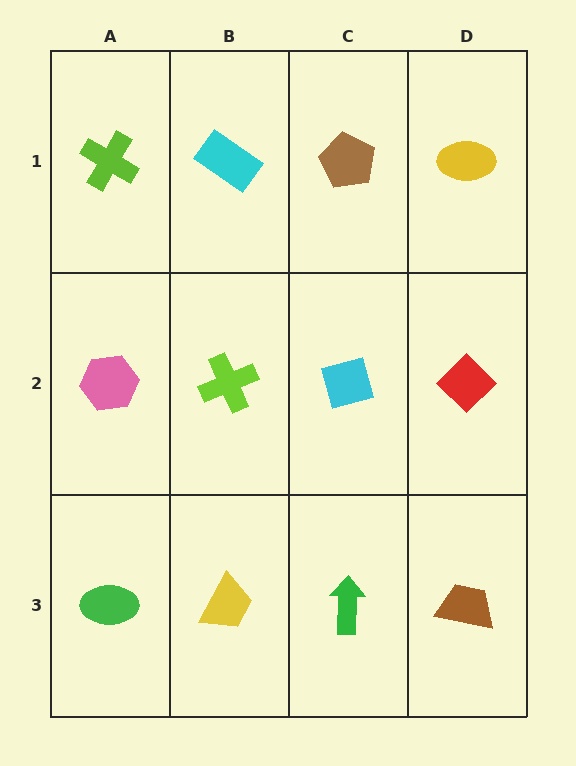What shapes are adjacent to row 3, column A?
A pink hexagon (row 2, column A), a yellow trapezoid (row 3, column B).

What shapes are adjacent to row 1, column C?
A cyan diamond (row 2, column C), a cyan rectangle (row 1, column B), a yellow ellipse (row 1, column D).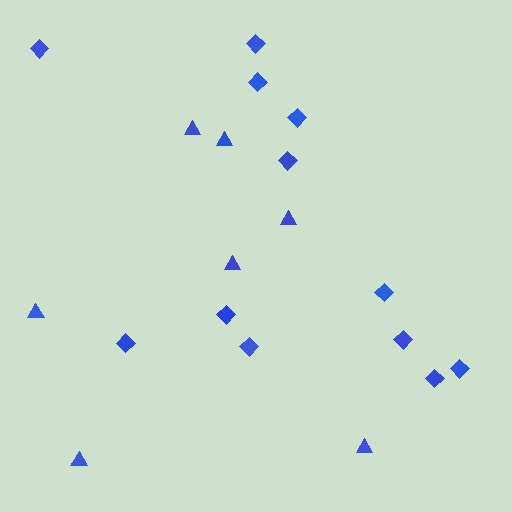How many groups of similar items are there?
There are 2 groups: one group of diamonds (12) and one group of triangles (7).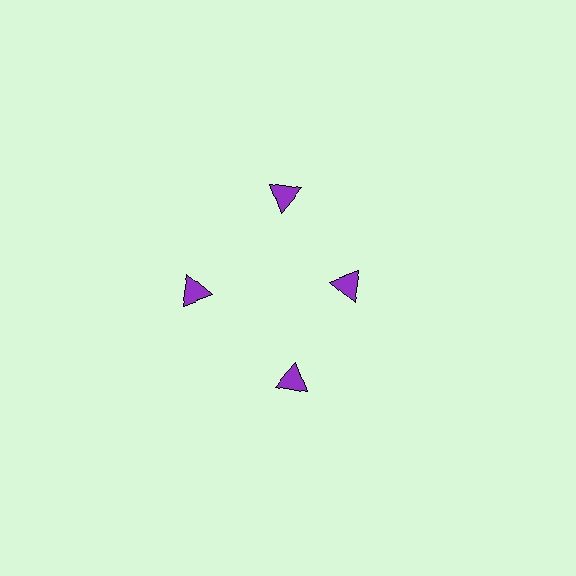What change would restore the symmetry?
The symmetry would be restored by moving it outward, back onto the ring so that all 4 triangles sit at equal angles and equal distance from the center.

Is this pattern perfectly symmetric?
No. The 4 purple triangles are arranged in a ring, but one element near the 3 o'clock position is pulled inward toward the center, breaking the 4-fold rotational symmetry.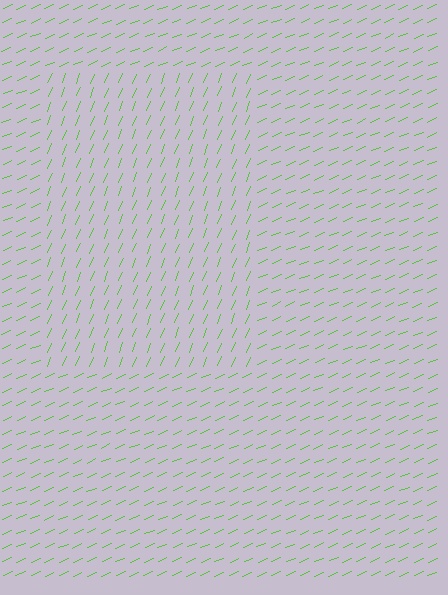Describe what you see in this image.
The image is filled with small lime line segments. A rectangle region in the image has lines oriented differently from the surrounding lines, creating a visible texture boundary.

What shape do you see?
I see a rectangle.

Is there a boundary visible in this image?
Yes, there is a texture boundary formed by a change in line orientation.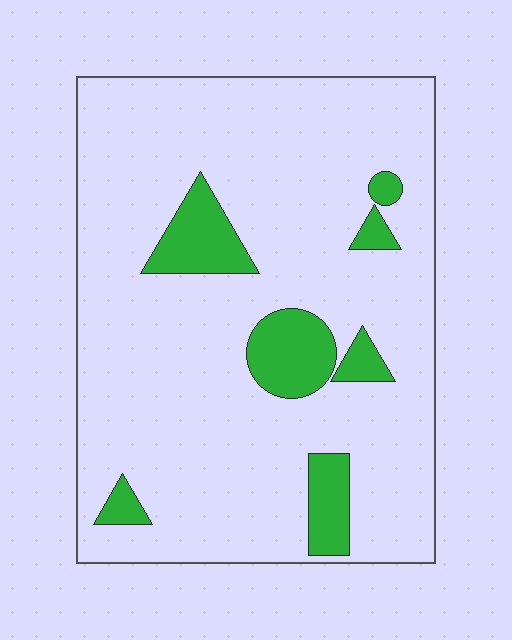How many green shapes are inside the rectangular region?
7.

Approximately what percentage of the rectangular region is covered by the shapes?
Approximately 15%.